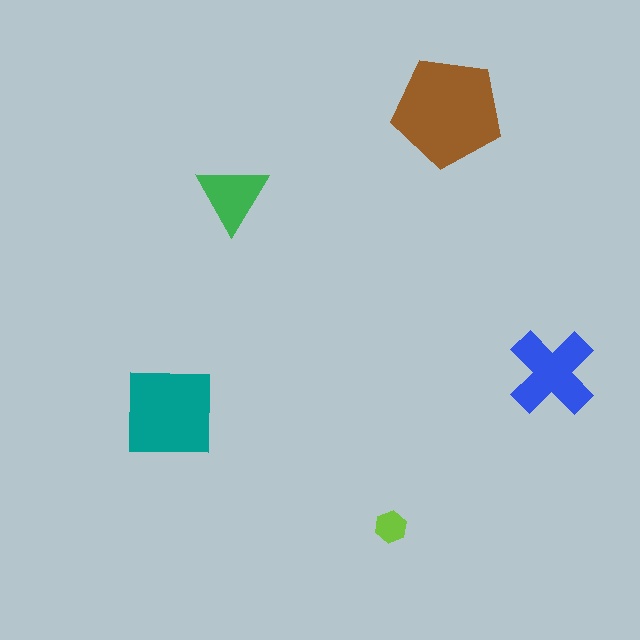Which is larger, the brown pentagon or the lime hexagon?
The brown pentagon.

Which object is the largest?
The brown pentagon.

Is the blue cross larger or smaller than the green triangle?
Larger.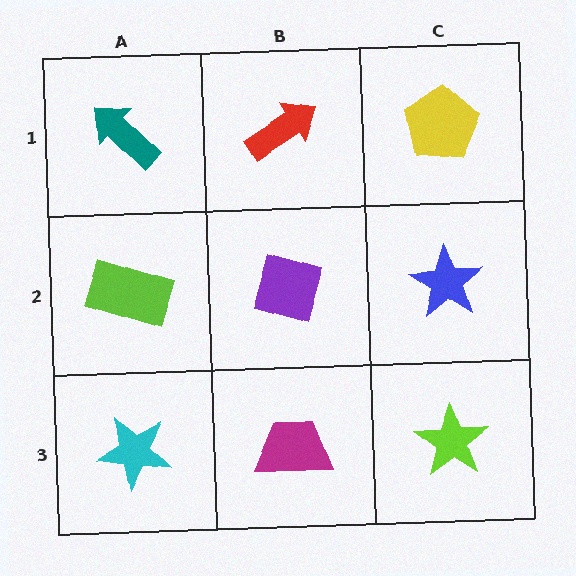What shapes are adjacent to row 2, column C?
A yellow pentagon (row 1, column C), a lime star (row 3, column C), a purple diamond (row 2, column B).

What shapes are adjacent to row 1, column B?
A purple diamond (row 2, column B), a teal arrow (row 1, column A), a yellow pentagon (row 1, column C).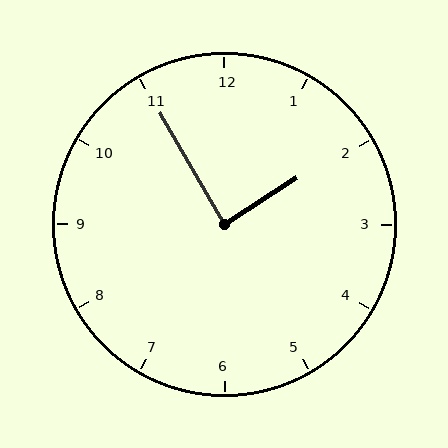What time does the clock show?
1:55.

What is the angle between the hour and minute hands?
Approximately 88 degrees.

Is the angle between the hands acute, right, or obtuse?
It is right.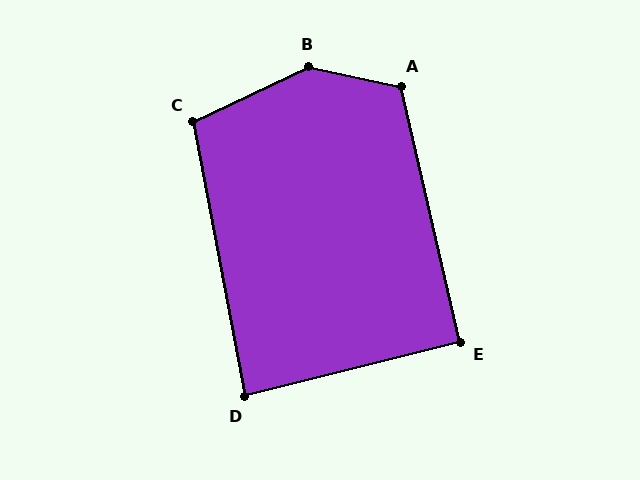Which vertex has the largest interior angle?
B, at approximately 143 degrees.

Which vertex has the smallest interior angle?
D, at approximately 86 degrees.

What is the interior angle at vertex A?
Approximately 115 degrees (obtuse).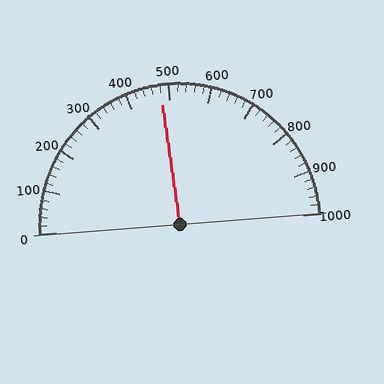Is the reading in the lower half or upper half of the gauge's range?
The reading is in the lower half of the range (0 to 1000).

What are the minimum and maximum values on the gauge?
The gauge ranges from 0 to 1000.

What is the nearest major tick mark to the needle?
The nearest major tick mark is 500.